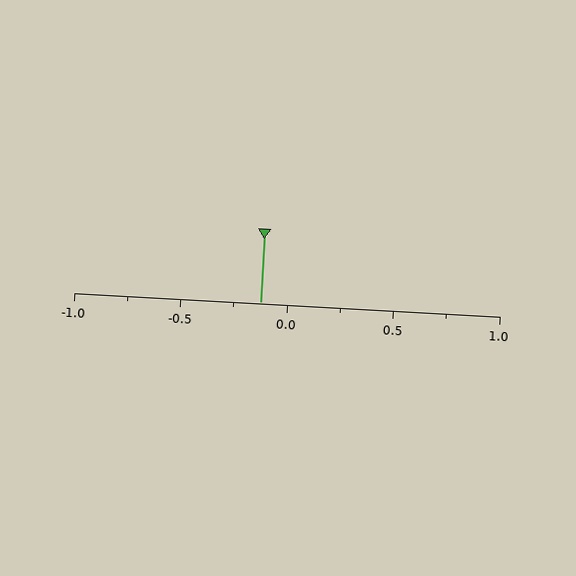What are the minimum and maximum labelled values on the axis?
The axis runs from -1.0 to 1.0.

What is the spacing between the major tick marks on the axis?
The major ticks are spaced 0.5 apart.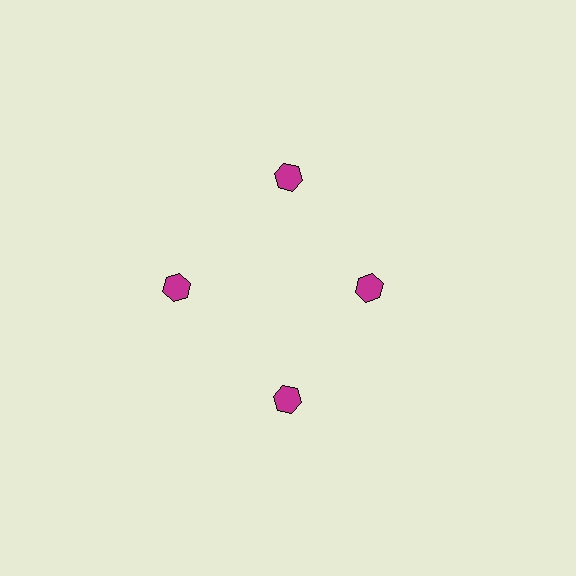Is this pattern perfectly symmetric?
No. The 4 magenta hexagons are arranged in a ring, but one element near the 3 o'clock position is pulled inward toward the center, breaking the 4-fold rotational symmetry.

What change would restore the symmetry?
The symmetry would be restored by moving it outward, back onto the ring so that all 4 hexagons sit at equal angles and equal distance from the center.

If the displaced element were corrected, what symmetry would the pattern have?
It would have 4-fold rotational symmetry — the pattern would map onto itself every 90 degrees.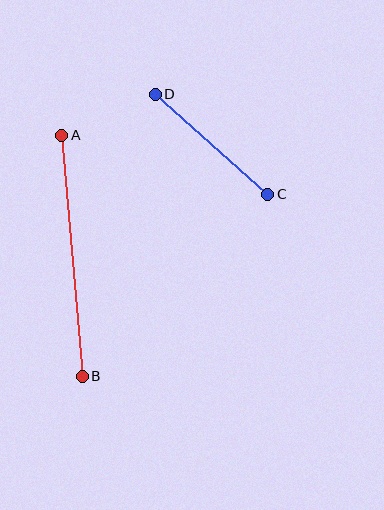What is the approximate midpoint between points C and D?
The midpoint is at approximately (212, 144) pixels.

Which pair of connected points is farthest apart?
Points A and B are farthest apart.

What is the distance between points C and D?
The distance is approximately 151 pixels.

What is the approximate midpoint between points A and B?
The midpoint is at approximately (72, 256) pixels.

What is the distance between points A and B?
The distance is approximately 242 pixels.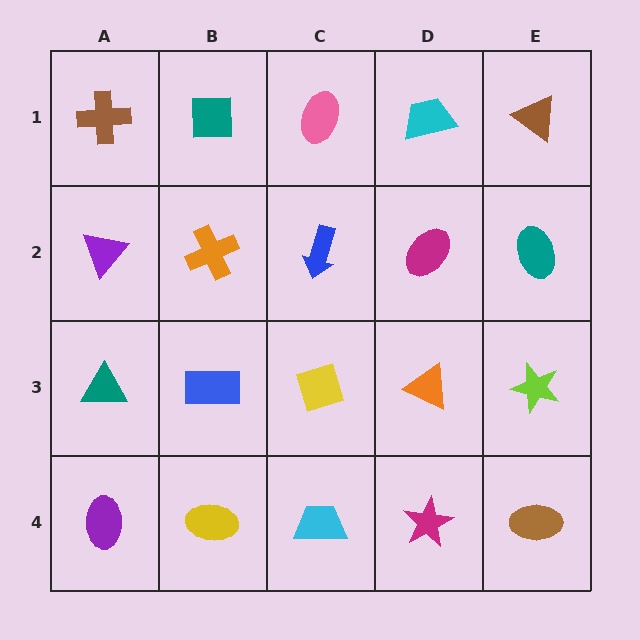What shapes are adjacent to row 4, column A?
A teal triangle (row 3, column A), a yellow ellipse (row 4, column B).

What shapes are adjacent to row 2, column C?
A pink ellipse (row 1, column C), a yellow diamond (row 3, column C), an orange cross (row 2, column B), a magenta ellipse (row 2, column D).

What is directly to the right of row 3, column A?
A blue rectangle.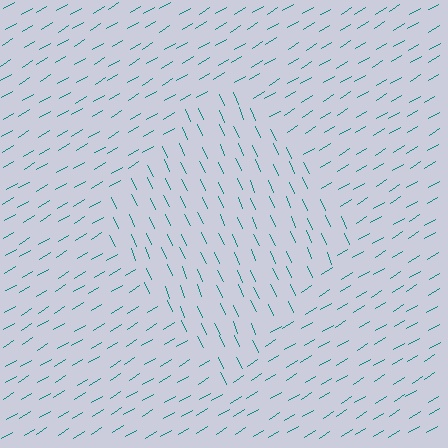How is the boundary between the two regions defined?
The boundary is defined purely by a change in line orientation (approximately 83 degrees difference). All lines are the same color and thickness.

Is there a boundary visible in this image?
Yes, there is a texture boundary formed by a change in line orientation.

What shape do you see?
I see a diamond.